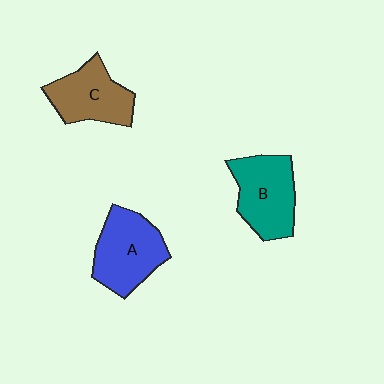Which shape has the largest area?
Shape A (blue).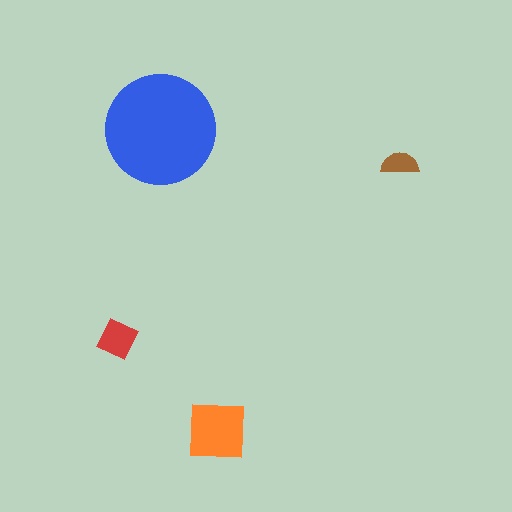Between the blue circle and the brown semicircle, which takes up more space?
The blue circle.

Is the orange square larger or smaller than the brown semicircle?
Larger.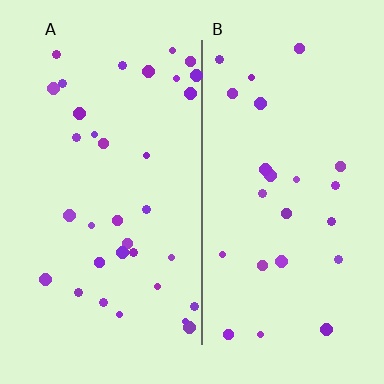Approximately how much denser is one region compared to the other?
Approximately 1.4× — region A over region B.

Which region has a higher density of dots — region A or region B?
A (the left).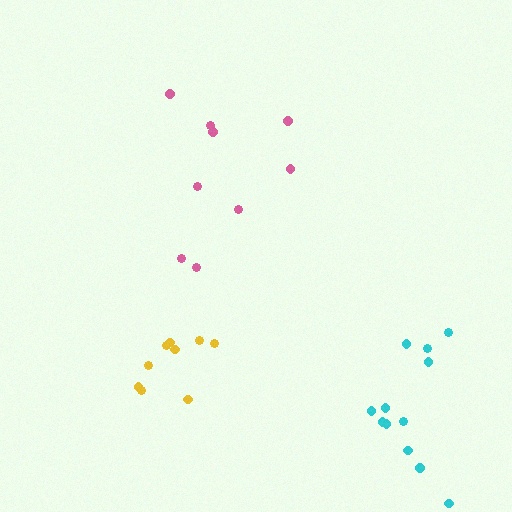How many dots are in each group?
Group 1: 9 dots, Group 2: 9 dots, Group 3: 12 dots (30 total).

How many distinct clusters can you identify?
There are 3 distinct clusters.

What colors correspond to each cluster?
The clusters are colored: pink, yellow, cyan.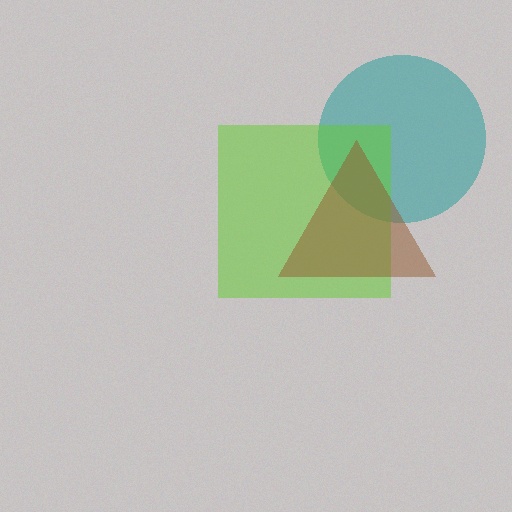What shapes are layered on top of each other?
The layered shapes are: a teal circle, a lime square, a brown triangle.